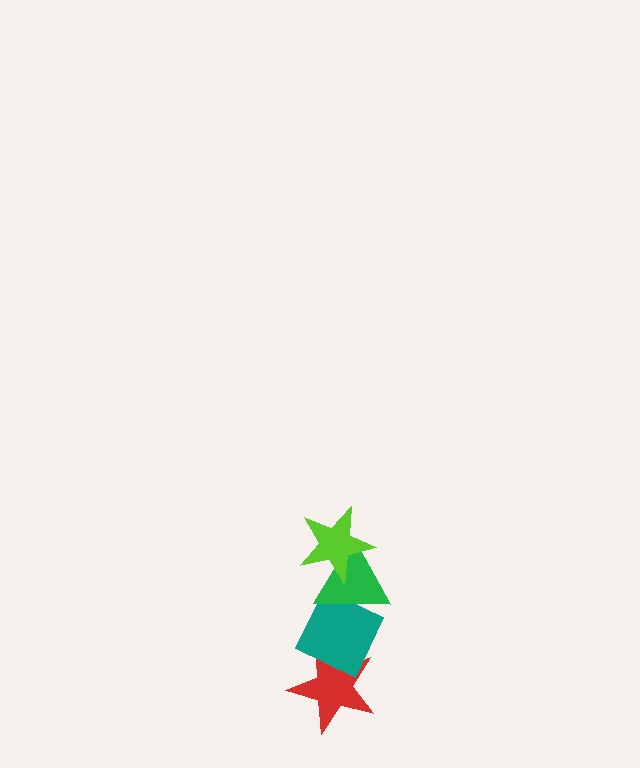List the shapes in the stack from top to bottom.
From top to bottom: the lime star, the green triangle, the teal diamond, the red star.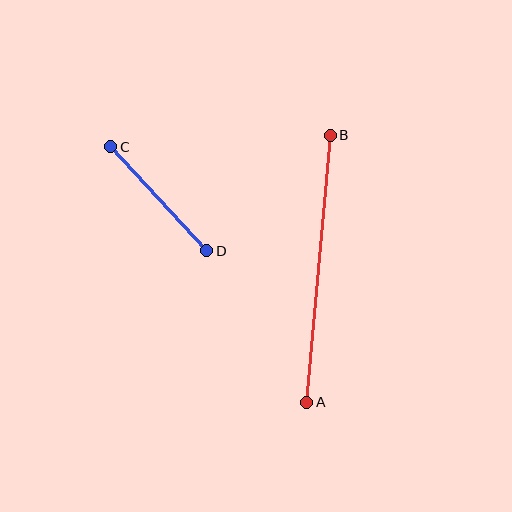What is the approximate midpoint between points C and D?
The midpoint is at approximately (159, 199) pixels.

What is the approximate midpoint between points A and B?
The midpoint is at approximately (319, 269) pixels.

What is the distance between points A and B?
The distance is approximately 268 pixels.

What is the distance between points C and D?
The distance is approximately 142 pixels.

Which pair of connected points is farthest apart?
Points A and B are farthest apart.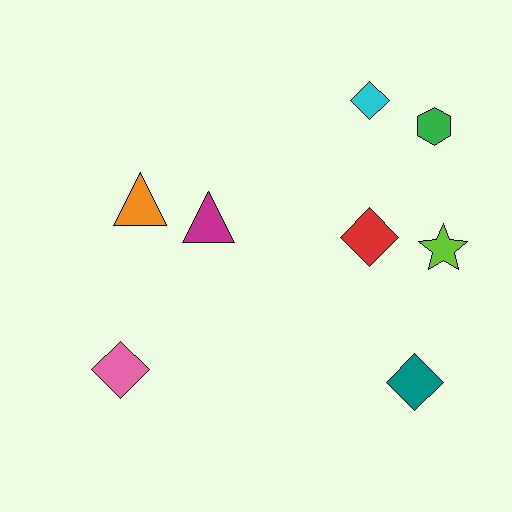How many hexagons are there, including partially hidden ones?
There is 1 hexagon.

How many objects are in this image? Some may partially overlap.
There are 8 objects.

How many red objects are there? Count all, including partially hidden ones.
There is 1 red object.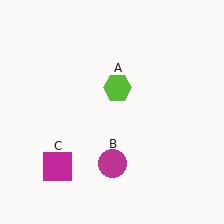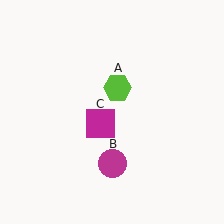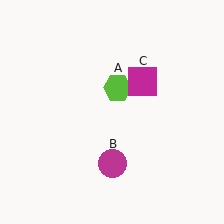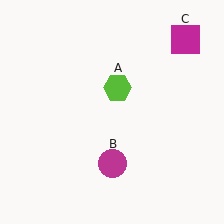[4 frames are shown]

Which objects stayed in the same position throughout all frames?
Lime hexagon (object A) and magenta circle (object B) remained stationary.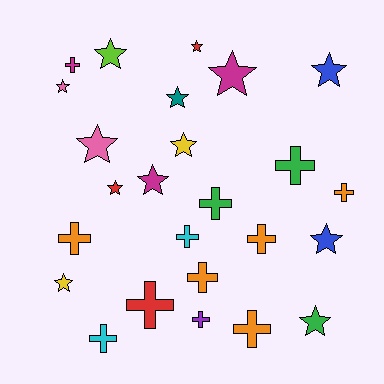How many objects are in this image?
There are 25 objects.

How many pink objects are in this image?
There are 2 pink objects.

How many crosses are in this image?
There are 12 crosses.